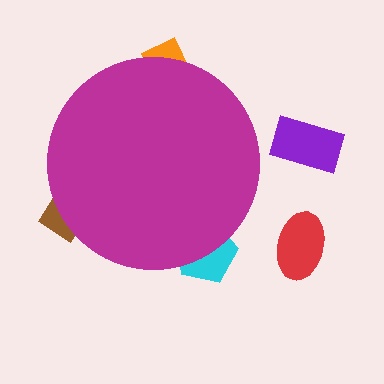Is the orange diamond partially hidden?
Yes, the orange diamond is partially hidden behind the magenta circle.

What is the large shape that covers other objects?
A magenta circle.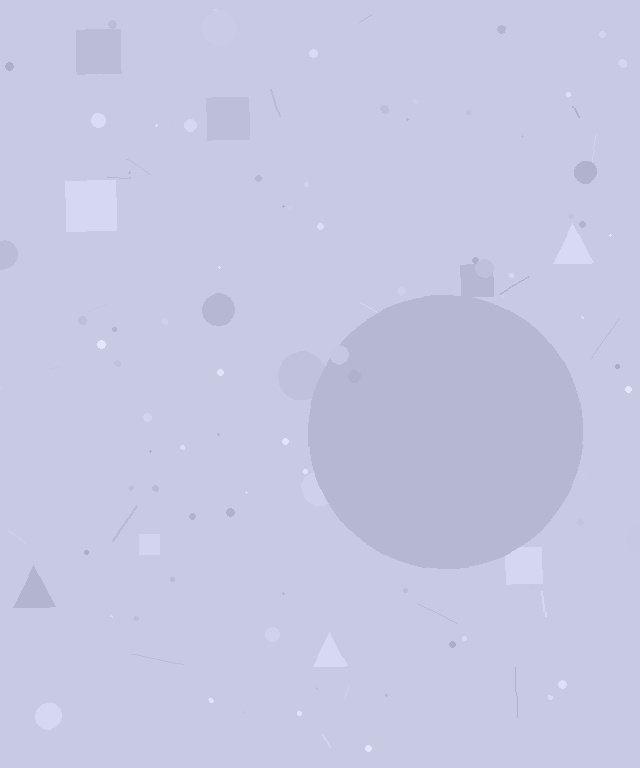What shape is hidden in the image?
A circle is hidden in the image.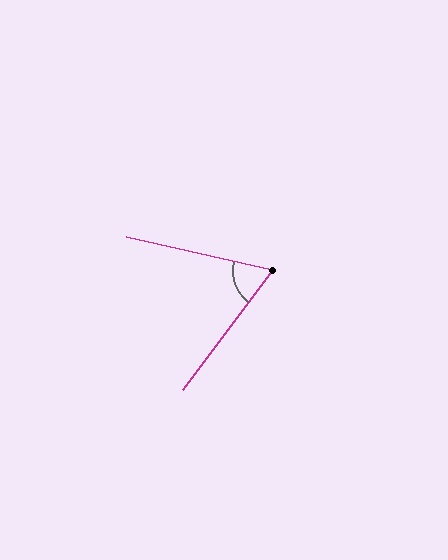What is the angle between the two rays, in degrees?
Approximately 66 degrees.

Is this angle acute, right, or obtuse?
It is acute.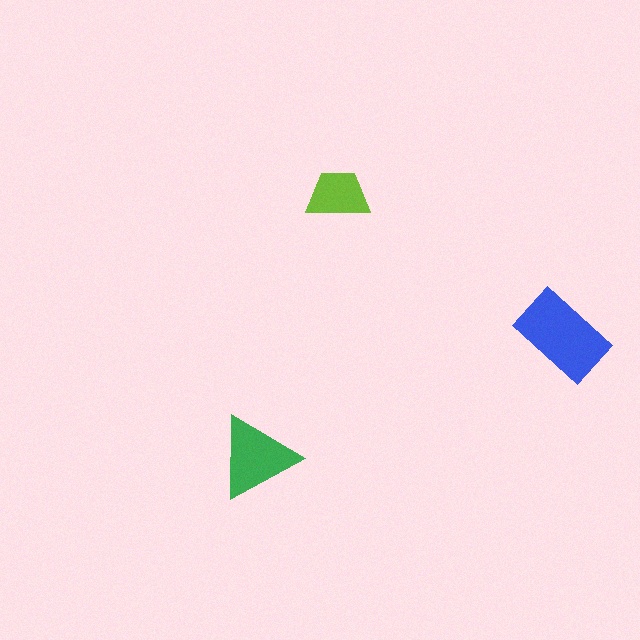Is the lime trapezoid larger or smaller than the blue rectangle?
Smaller.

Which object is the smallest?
The lime trapezoid.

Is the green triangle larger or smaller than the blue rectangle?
Smaller.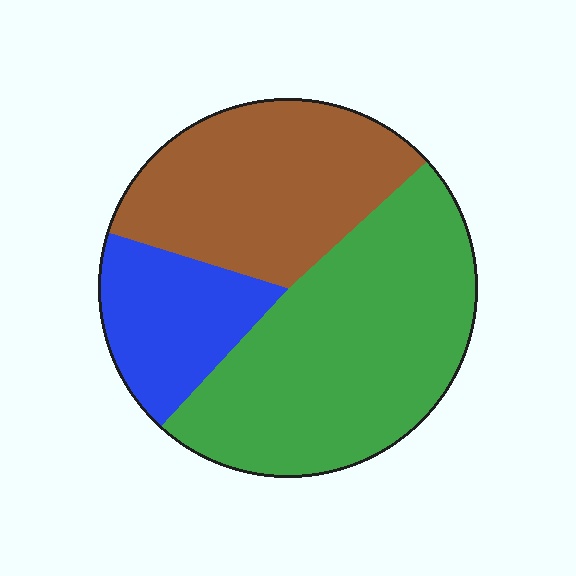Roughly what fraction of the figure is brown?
Brown takes up between a third and a half of the figure.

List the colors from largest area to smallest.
From largest to smallest: green, brown, blue.